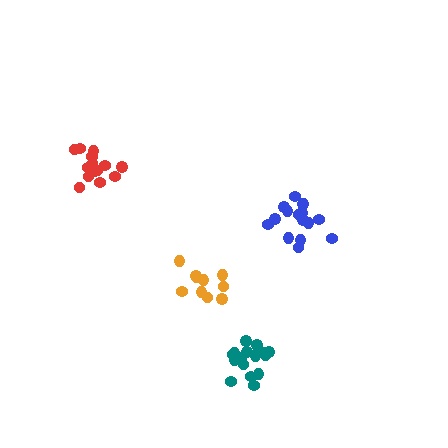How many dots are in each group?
Group 1: 10 dots, Group 2: 16 dots, Group 3: 16 dots, Group 4: 16 dots (58 total).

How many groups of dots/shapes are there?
There are 4 groups.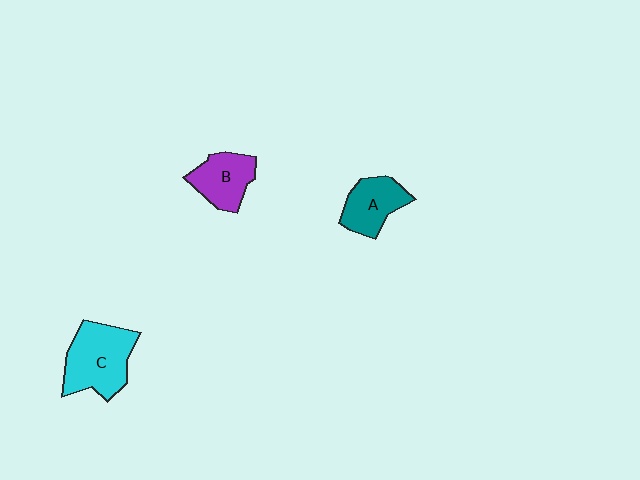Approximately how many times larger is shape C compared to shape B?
Approximately 1.5 times.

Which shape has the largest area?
Shape C (cyan).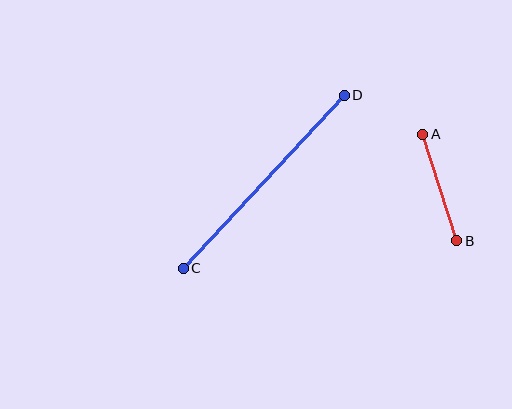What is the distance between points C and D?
The distance is approximately 236 pixels.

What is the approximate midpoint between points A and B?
The midpoint is at approximately (440, 188) pixels.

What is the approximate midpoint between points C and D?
The midpoint is at approximately (264, 182) pixels.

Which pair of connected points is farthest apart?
Points C and D are farthest apart.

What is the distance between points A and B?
The distance is approximately 112 pixels.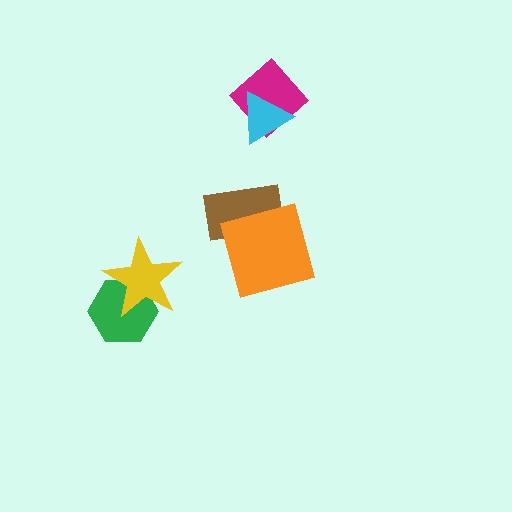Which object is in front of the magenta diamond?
The cyan triangle is in front of the magenta diamond.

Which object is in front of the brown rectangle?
The orange square is in front of the brown rectangle.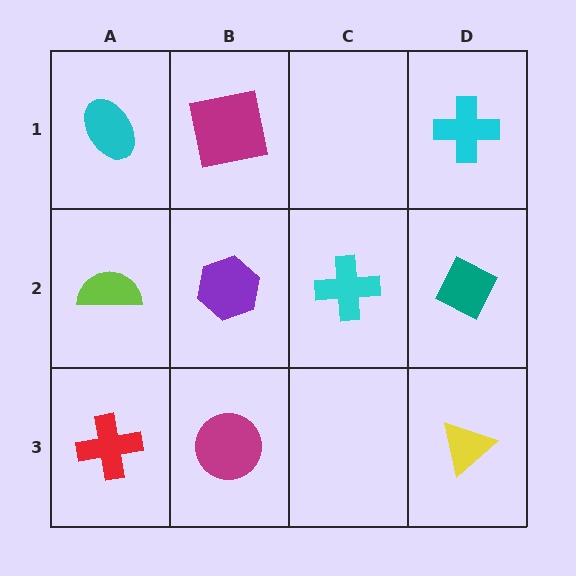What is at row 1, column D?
A cyan cross.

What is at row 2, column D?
A teal diamond.